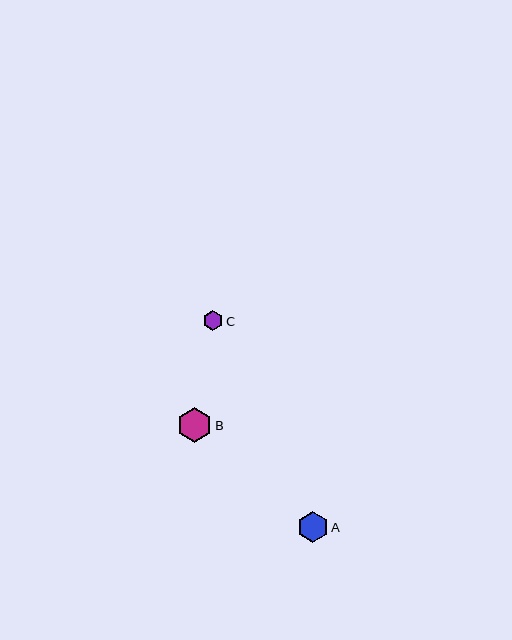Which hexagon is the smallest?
Hexagon C is the smallest with a size of approximately 20 pixels.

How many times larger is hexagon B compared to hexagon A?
Hexagon B is approximately 1.1 times the size of hexagon A.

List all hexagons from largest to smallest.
From largest to smallest: B, A, C.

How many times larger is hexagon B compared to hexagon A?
Hexagon B is approximately 1.1 times the size of hexagon A.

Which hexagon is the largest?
Hexagon B is the largest with a size of approximately 35 pixels.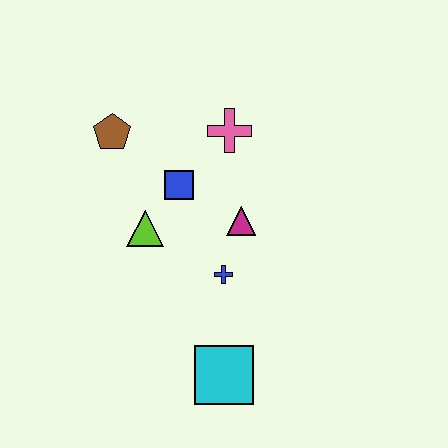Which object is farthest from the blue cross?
The brown pentagon is farthest from the blue cross.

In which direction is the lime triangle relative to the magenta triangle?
The lime triangle is to the left of the magenta triangle.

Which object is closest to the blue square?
The lime triangle is closest to the blue square.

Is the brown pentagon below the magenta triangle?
No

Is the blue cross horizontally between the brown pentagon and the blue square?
No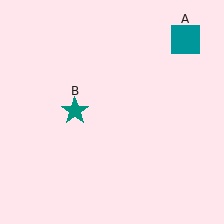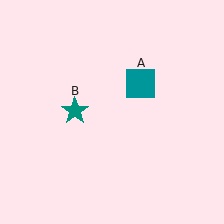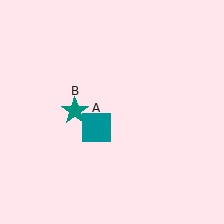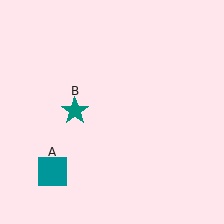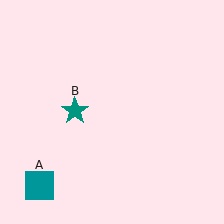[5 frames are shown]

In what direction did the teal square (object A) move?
The teal square (object A) moved down and to the left.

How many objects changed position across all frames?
1 object changed position: teal square (object A).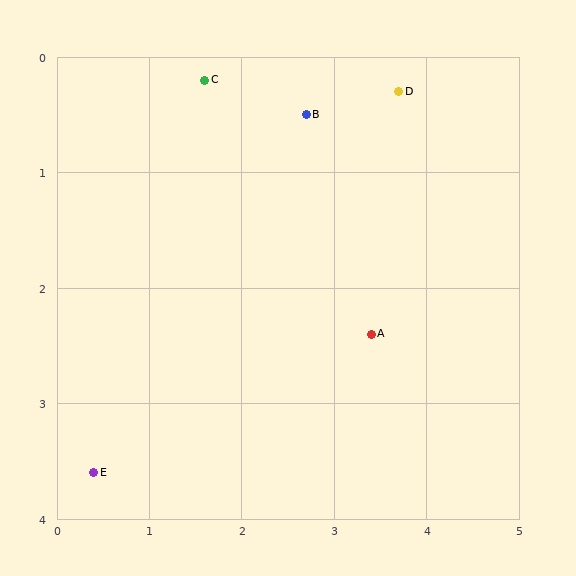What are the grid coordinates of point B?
Point B is at approximately (2.7, 0.5).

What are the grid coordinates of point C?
Point C is at approximately (1.6, 0.2).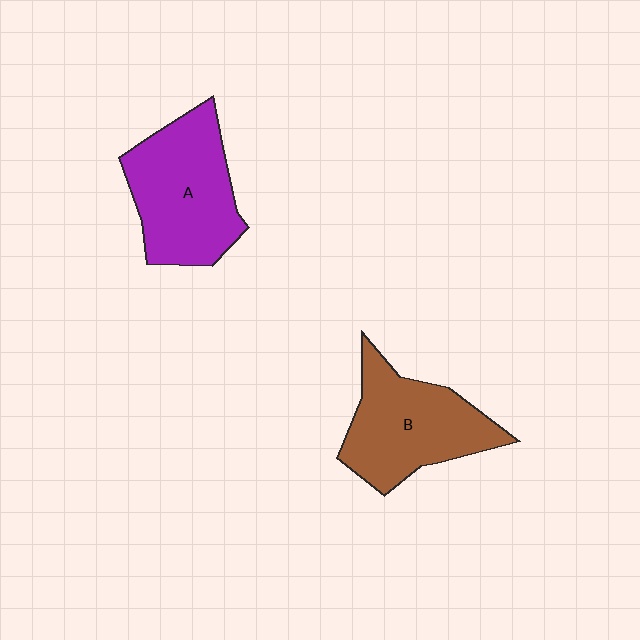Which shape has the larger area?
Shape A (purple).